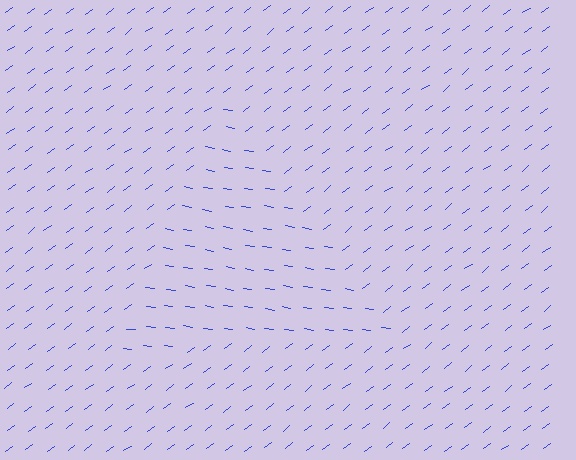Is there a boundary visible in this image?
Yes, there is a texture boundary formed by a change in line orientation.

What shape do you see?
I see a triangle.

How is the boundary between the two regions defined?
The boundary is defined purely by a change in line orientation (approximately 45 degrees difference). All lines are the same color and thickness.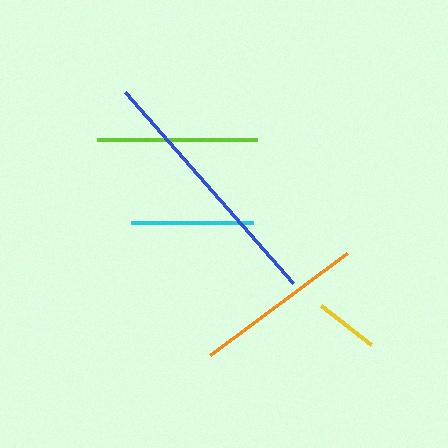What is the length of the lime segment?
The lime segment is approximately 159 pixels long.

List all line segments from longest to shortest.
From longest to shortest: blue, orange, lime, cyan, yellow.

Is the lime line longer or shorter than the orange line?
The orange line is longer than the lime line.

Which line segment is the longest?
The blue line is the longest at approximately 254 pixels.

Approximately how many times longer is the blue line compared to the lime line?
The blue line is approximately 1.6 times the length of the lime line.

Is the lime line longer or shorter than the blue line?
The blue line is longer than the lime line.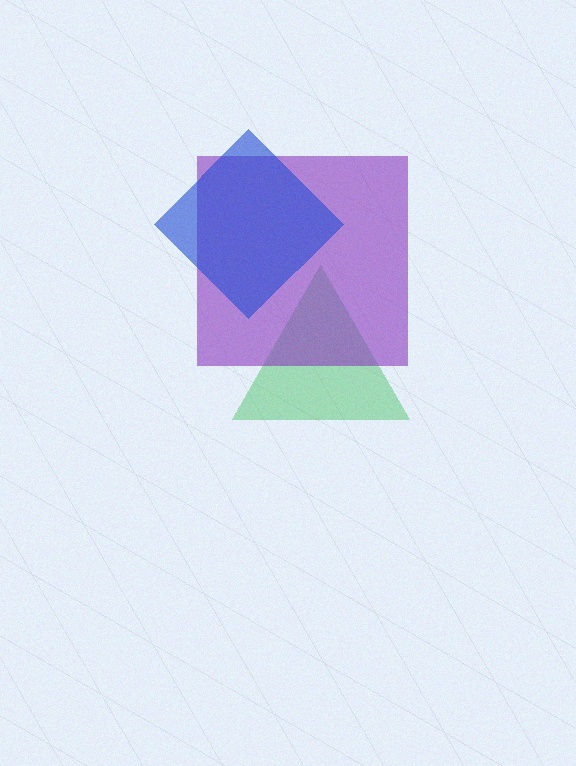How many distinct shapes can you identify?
There are 3 distinct shapes: a green triangle, a purple square, a blue diamond.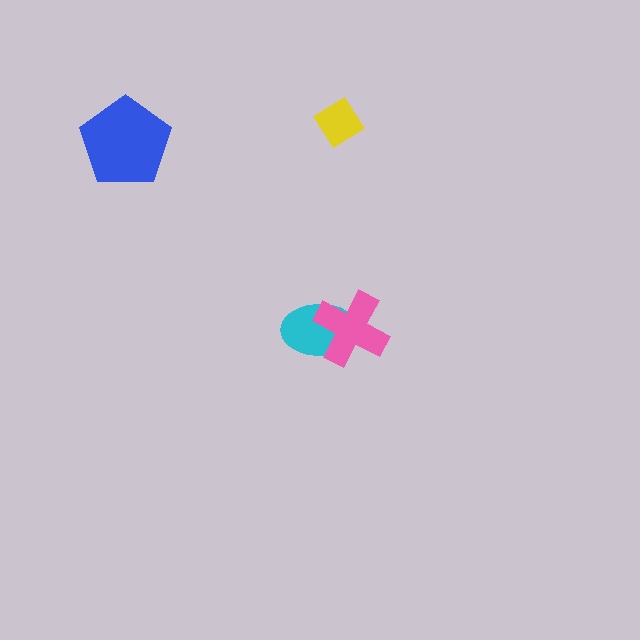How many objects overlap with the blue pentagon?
0 objects overlap with the blue pentagon.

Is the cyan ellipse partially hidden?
Yes, it is partially covered by another shape.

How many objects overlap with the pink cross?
1 object overlaps with the pink cross.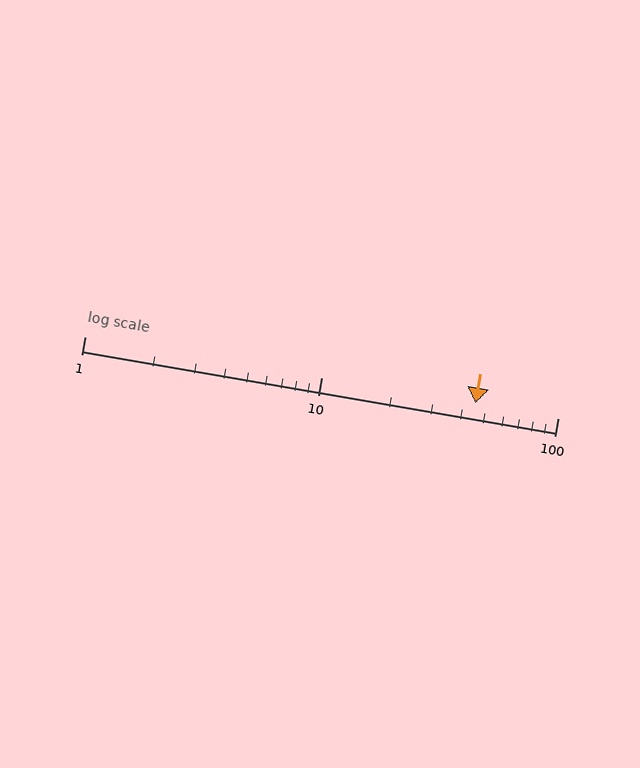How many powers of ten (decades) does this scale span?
The scale spans 2 decades, from 1 to 100.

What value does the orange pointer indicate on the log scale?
The pointer indicates approximately 45.